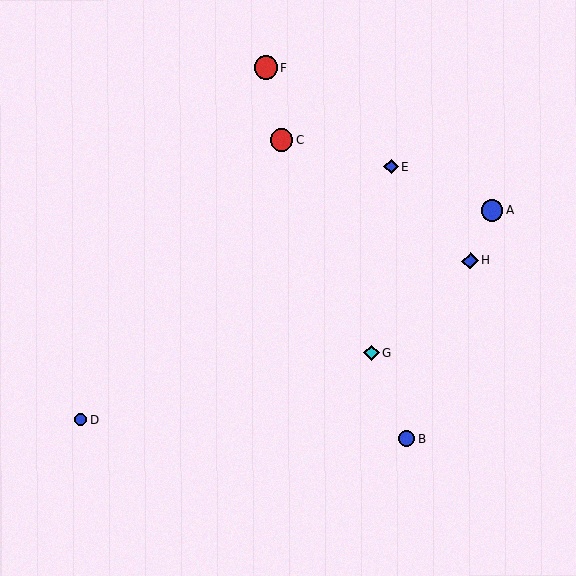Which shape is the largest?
The red circle (labeled F) is the largest.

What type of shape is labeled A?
Shape A is a blue circle.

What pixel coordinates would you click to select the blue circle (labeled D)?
Click at (81, 419) to select the blue circle D.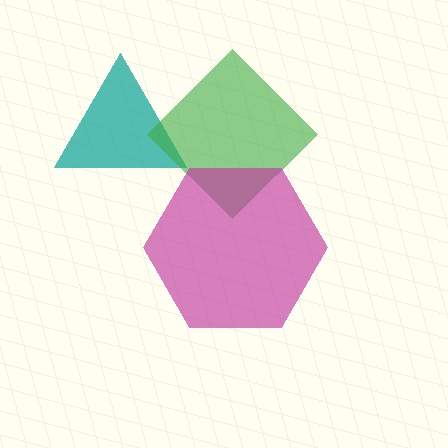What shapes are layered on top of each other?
The layered shapes are: a teal triangle, a green diamond, a magenta hexagon.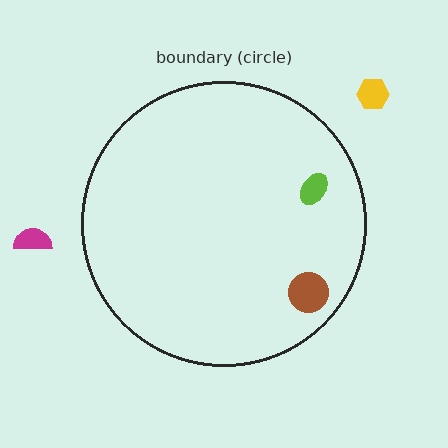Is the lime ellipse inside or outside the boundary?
Inside.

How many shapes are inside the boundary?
2 inside, 2 outside.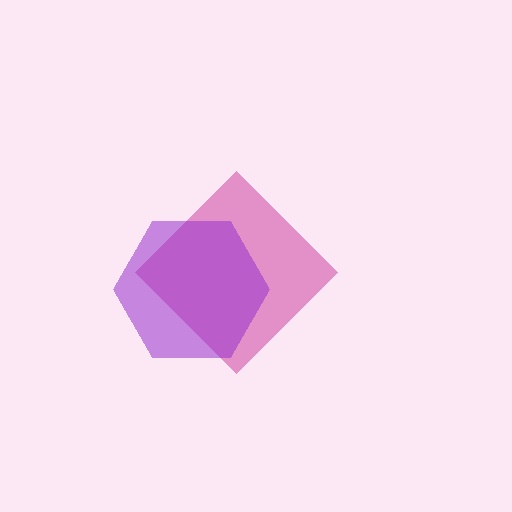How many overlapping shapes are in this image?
There are 2 overlapping shapes in the image.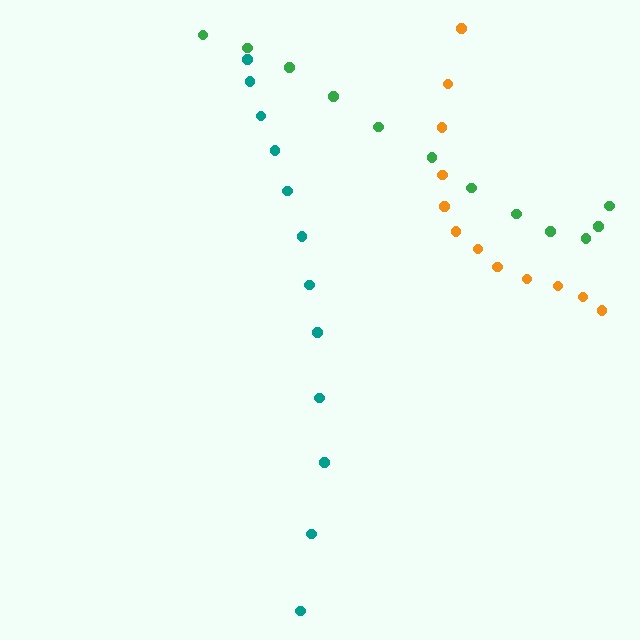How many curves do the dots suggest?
There are 3 distinct paths.